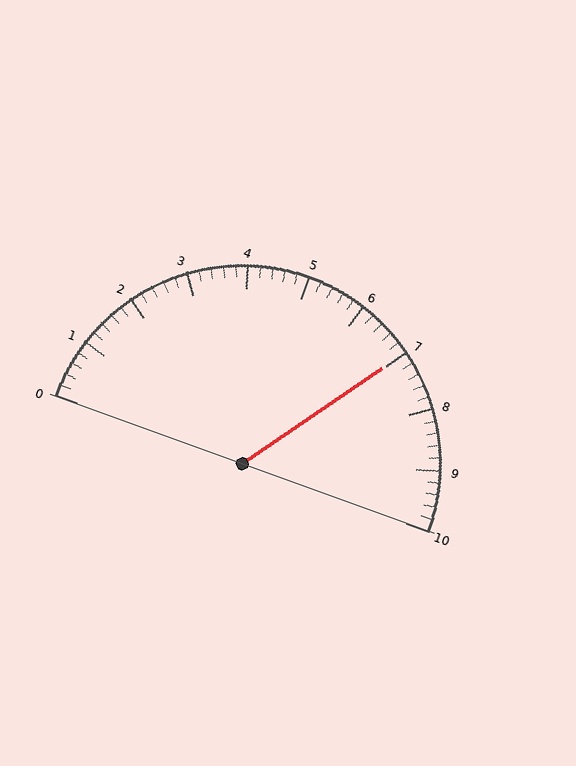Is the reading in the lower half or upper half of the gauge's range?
The reading is in the upper half of the range (0 to 10).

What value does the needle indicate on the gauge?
The needle indicates approximately 7.0.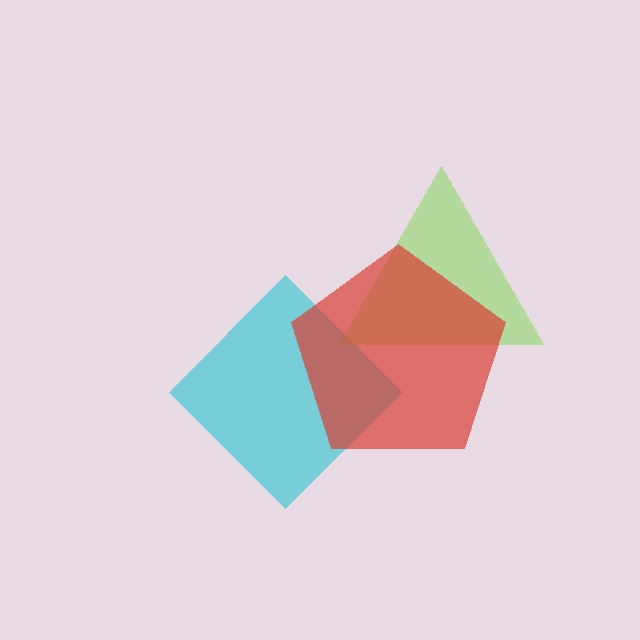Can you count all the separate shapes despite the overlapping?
Yes, there are 3 separate shapes.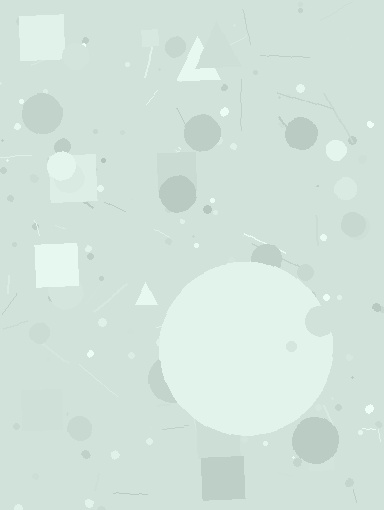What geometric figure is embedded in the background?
A circle is embedded in the background.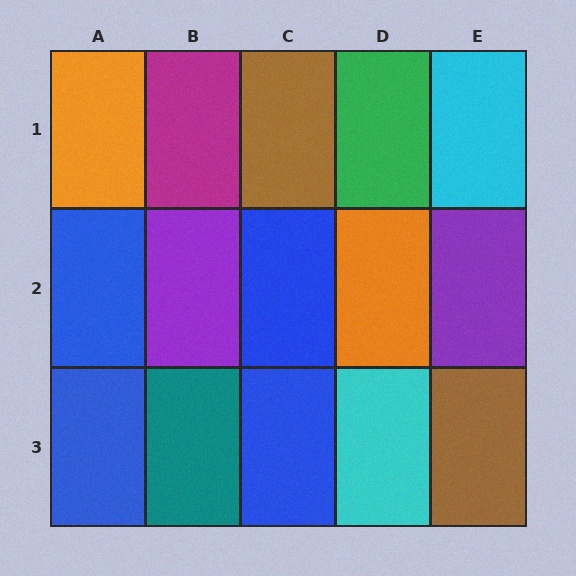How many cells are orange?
2 cells are orange.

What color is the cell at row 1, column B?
Magenta.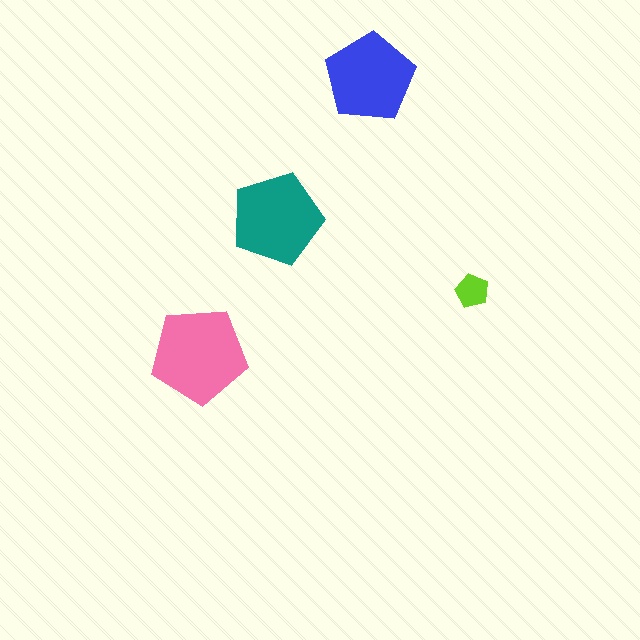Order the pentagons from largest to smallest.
the pink one, the teal one, the blue one, the lime one.